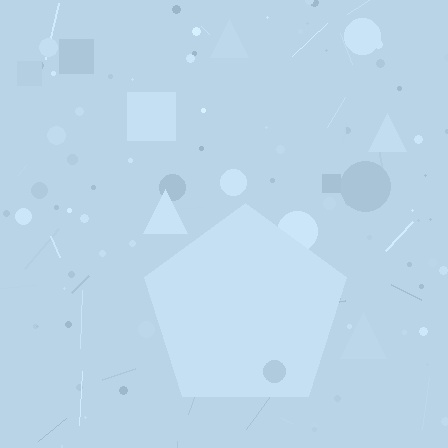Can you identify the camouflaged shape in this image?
The camouflaged shape is a pentagon.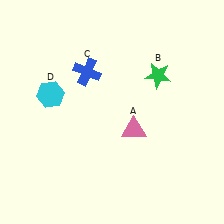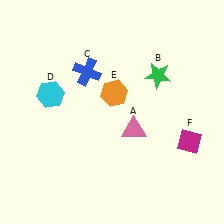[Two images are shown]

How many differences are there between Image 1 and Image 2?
There are 2 differences between the two images.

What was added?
An orange hexagon (E), a magenta diamond (F) were added in Image 2.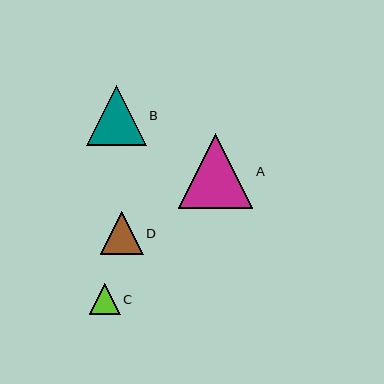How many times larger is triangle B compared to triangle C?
Triangle B is approximately 2.0 times the size of triangle C.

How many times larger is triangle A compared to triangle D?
Triangle A is approximately 1.7 times the size of triangle D.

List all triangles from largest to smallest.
From largest to smallest: A, B, D, C.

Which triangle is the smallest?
Triangle C is the smallest with a size of approximately 31 pixels.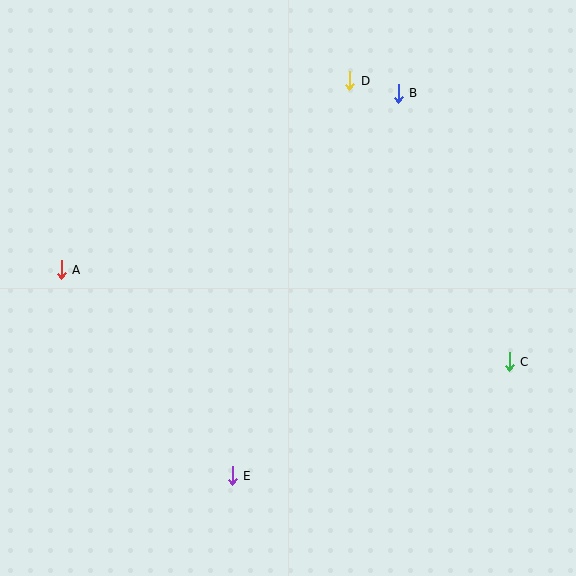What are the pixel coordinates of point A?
Point A is at (61, 270).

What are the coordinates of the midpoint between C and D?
The midpoint between C and D is at (429, 221).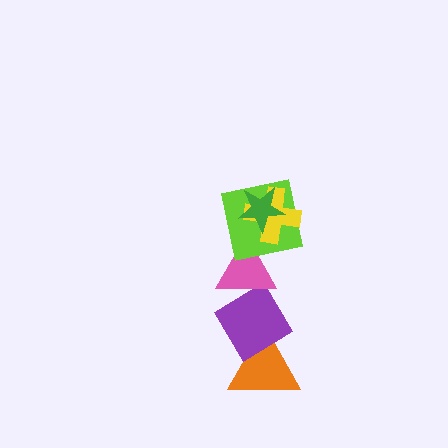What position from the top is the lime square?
The lime square is 3rd from the top.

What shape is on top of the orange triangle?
The purple diamond is on top of the orange triangle.